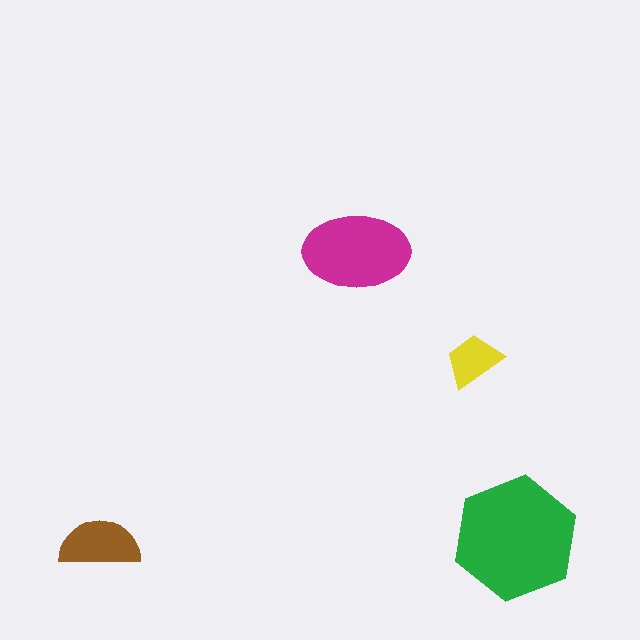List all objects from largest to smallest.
The green hexagon, the magenta ellipse, the brown semicircle, the yellow trapezoid.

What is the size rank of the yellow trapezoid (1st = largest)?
4th.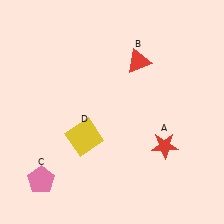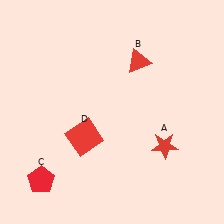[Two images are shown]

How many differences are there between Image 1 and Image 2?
There are 2 differences between the two images.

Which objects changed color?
C changed from pink to red. D changed from yellow to red.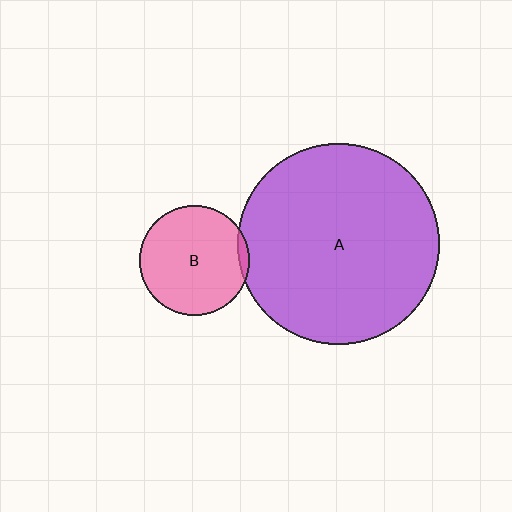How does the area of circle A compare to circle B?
Approximately 3.4 times.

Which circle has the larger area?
Circle A (purple).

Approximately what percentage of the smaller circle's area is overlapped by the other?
Approximately 5%.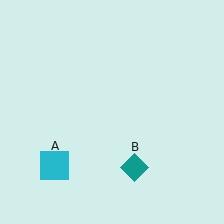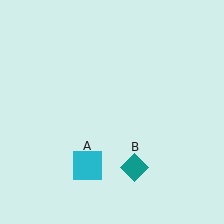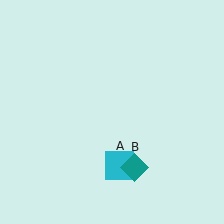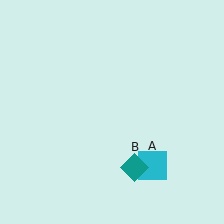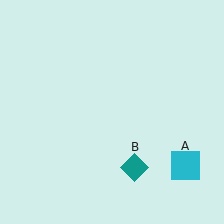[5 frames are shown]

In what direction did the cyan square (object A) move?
The cyan square (object A) moved right.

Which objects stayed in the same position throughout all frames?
Teal diamond (object B) remained stationary.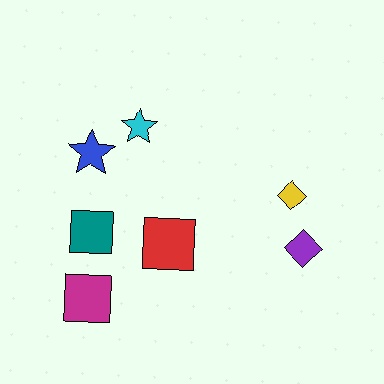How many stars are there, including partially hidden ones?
There are 2 stars.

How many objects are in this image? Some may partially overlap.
There are 7 objects.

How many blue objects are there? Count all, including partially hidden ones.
There is 1 blue object.